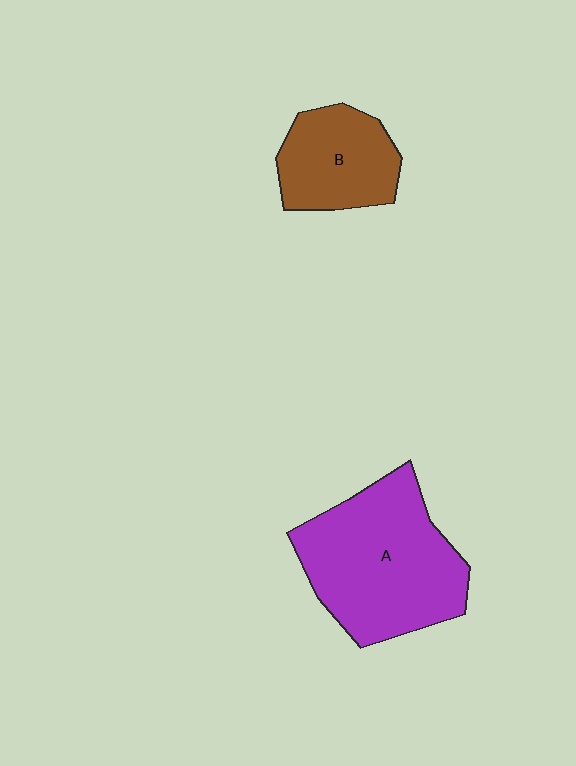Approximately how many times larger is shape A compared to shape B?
Approximately 1.9 times.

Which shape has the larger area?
Shape A (purple).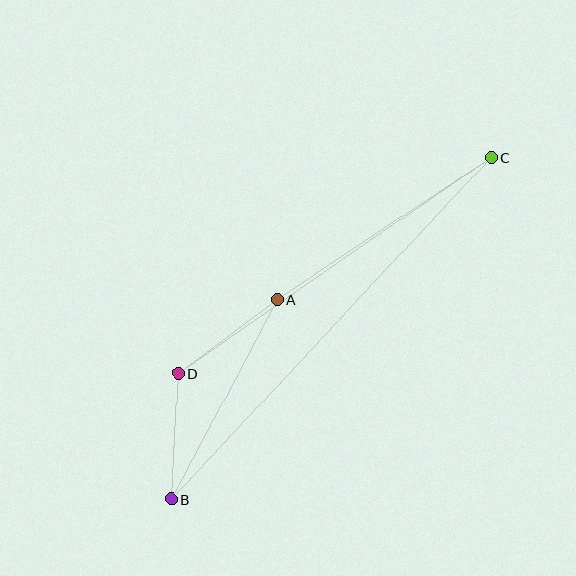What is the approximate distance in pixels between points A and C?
The distance between A and C is approximately 257 pixels.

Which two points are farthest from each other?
Points B and C are farthest from each other.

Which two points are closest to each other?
Points A and D are closest to each other.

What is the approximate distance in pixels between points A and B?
The distance between A and B is approximately 226 pixels.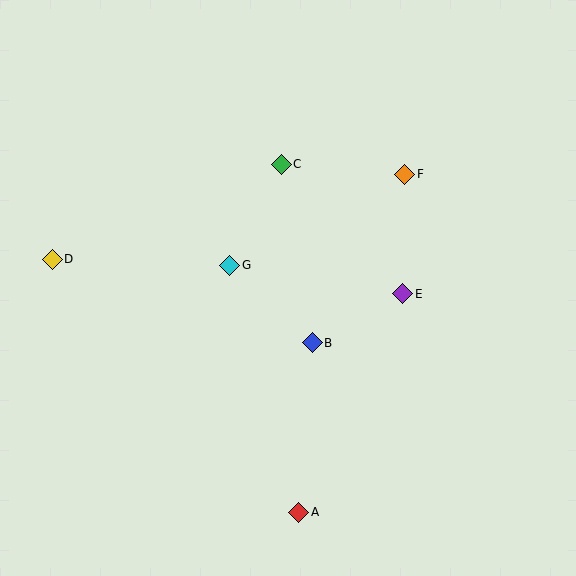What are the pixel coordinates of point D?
Point D is at (52, 259).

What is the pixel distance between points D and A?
The distance between D and A is 354 pixels.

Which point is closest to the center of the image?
Point B at (312, 343) is closest to the center.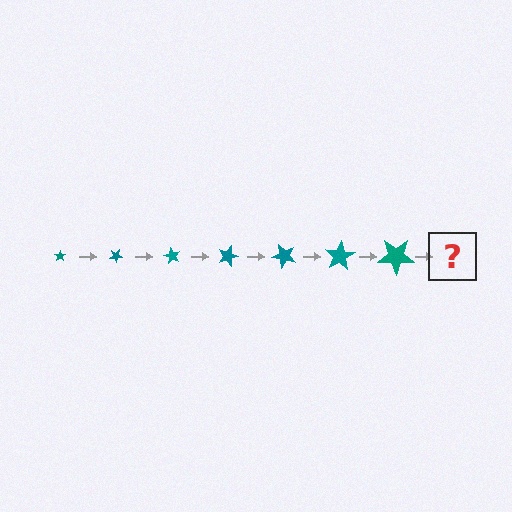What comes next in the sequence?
The next element should be a star, larger than the previous one and rotated 210 degrees from the start.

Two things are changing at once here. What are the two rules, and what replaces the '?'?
The two rules are that the star grows larger each step and it rotates 30 degrees each step. The '?' should be a star, larger than the previous one and rotated 210 degrees from the start.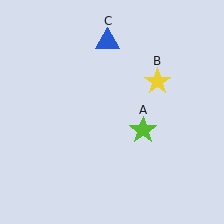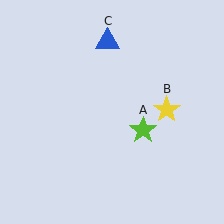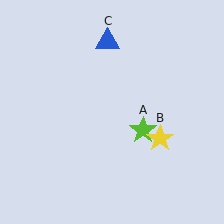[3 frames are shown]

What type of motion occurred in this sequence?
The yellow star (object B) rotated clockwise around the center of the scene.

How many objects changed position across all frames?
1 object changed position: yellow star (object B).